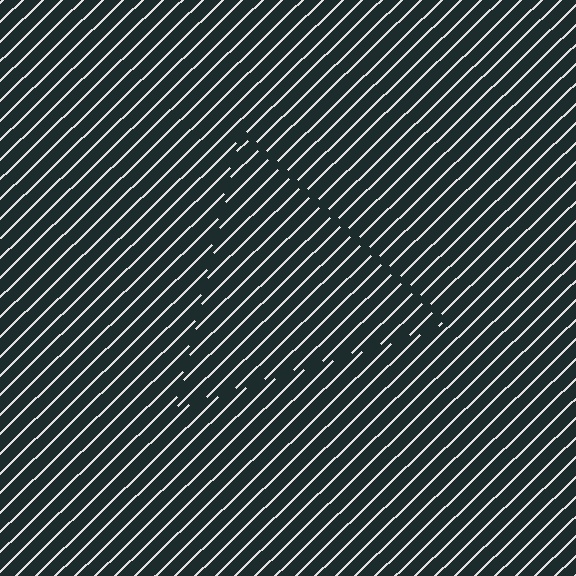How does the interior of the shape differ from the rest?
The interior of the shape contains the same grating, shifted by half a period — the contour is defined by the phase discontinuity where line-ends from the inner and outer gratings abut.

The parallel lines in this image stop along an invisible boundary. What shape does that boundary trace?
An illusory triangle. The interior of the shape contains the same grating, shifted by half a period — the contour is defined by the phase discontinuity where line-ends from the inner and outer gratings abut.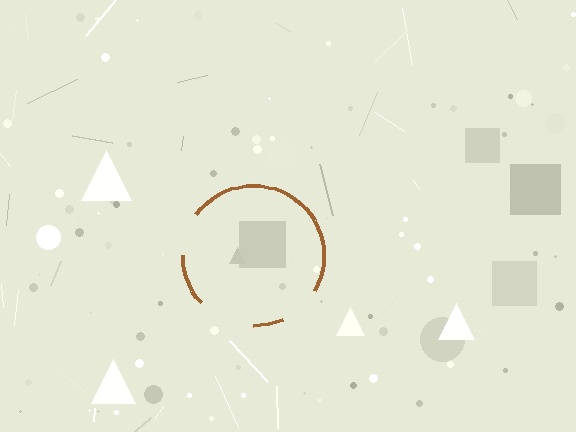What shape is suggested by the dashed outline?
The dashed outline suggests a circle.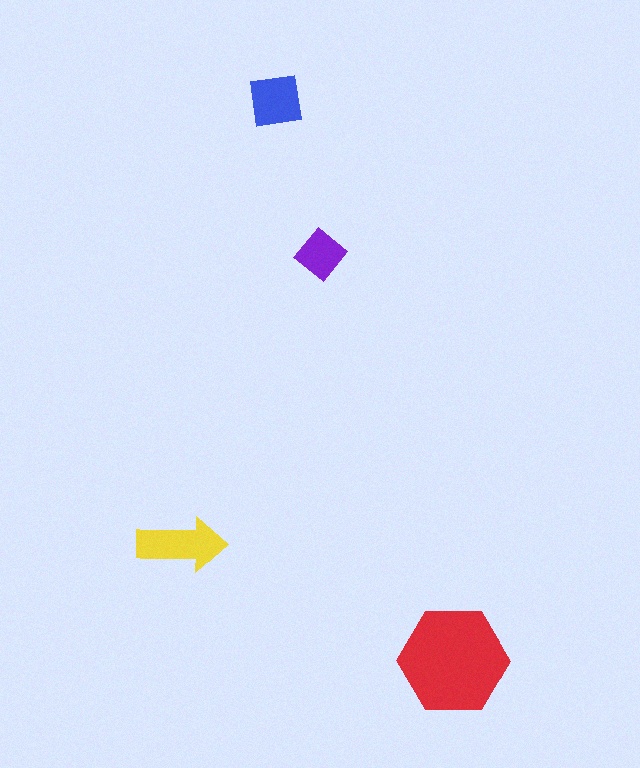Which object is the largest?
The red hexagon.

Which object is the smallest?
The purple diamond.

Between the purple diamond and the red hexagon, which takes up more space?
The red hexagon.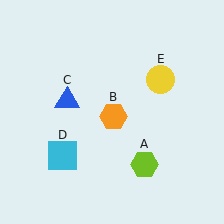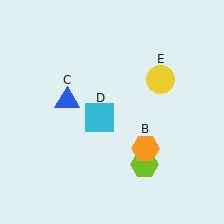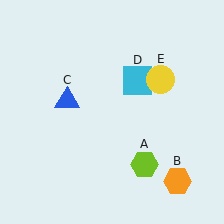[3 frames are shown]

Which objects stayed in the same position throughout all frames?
Lime hexagon (object A) and blue triangle (object C) and yellow circle (object E) remained stationary.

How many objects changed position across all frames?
2 objects changed position: orange hexagon (object B), cyan square (object D).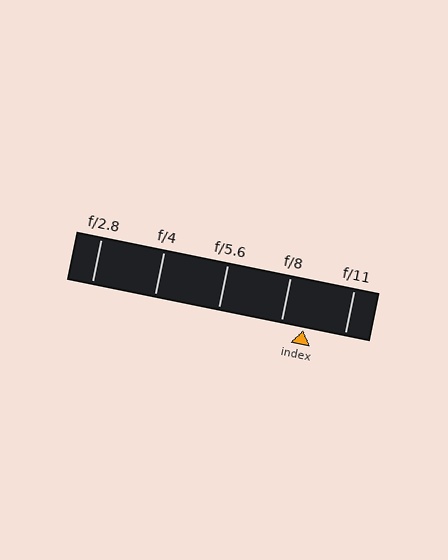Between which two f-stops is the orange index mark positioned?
The index mark is between f/8 and f/11.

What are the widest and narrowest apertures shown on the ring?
The widest aperture shown is f/2.8 and the narrowest is f/11.